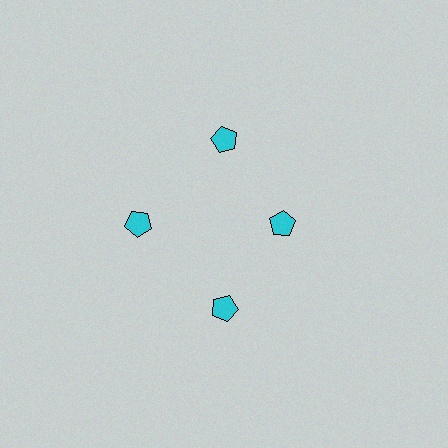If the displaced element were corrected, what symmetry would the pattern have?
It would have 4-fold rotational symmetry — the pattern would map onto itself every 90 degrees.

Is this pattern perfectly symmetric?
No. The 4 cyan pentagons are arranged in a ring, but one element near the 3 o'clock position is pulled inward toward the center, breaking the 4-fold rotational symmetry.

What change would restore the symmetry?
The symmetry would be restored by moving it outward, back onto the ring so that all 4 pentagons sit at equal angles and equal distance from the center.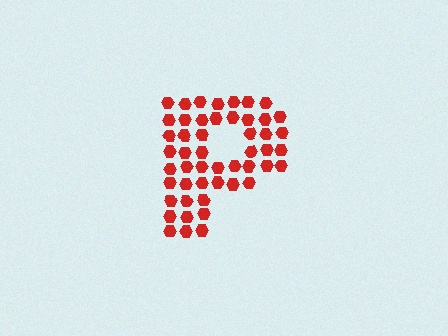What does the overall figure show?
The overall figure shows the letter P.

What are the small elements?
The small elements are hexagons.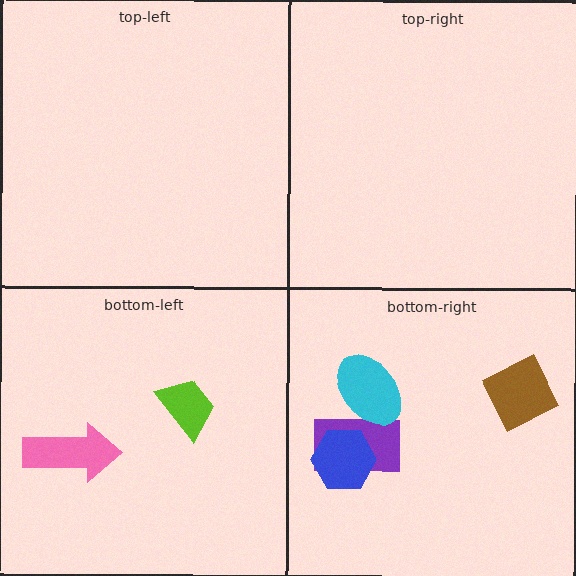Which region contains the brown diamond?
The bottom-right region.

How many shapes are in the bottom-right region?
4.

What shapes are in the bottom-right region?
The purple rectangle, the brown diamond, the cyan ellipse, the blue hexagon.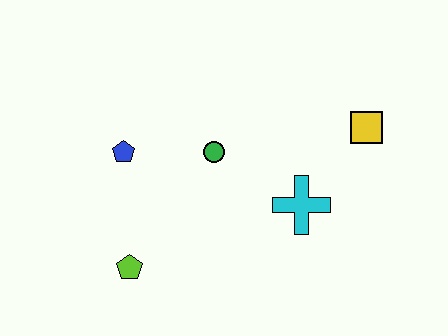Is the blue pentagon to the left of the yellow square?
Yes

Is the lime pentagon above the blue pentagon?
No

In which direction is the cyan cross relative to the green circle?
The cyan cross is to the right of the green circle.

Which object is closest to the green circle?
The blue pentagon is closest to the green circle.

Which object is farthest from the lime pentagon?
The yellow square is farthest from the lime pentagon.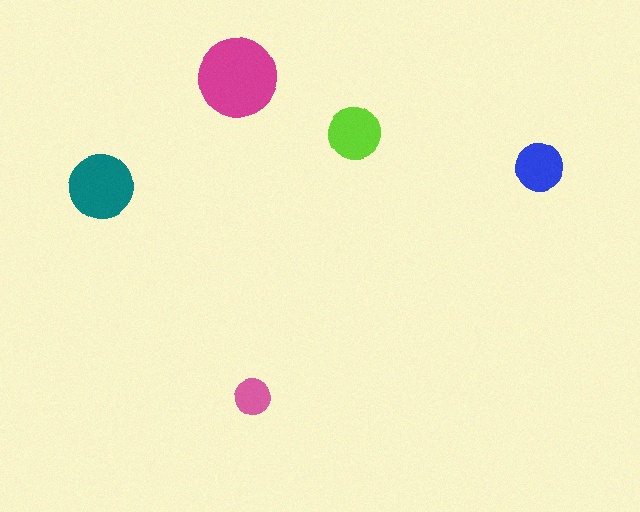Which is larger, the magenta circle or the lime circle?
The magenta one.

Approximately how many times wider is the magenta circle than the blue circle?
About 1.5 times wider.